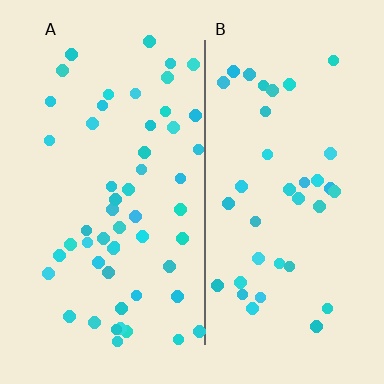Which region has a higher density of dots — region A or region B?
A (the left).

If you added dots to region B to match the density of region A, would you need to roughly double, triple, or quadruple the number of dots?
Approximately double.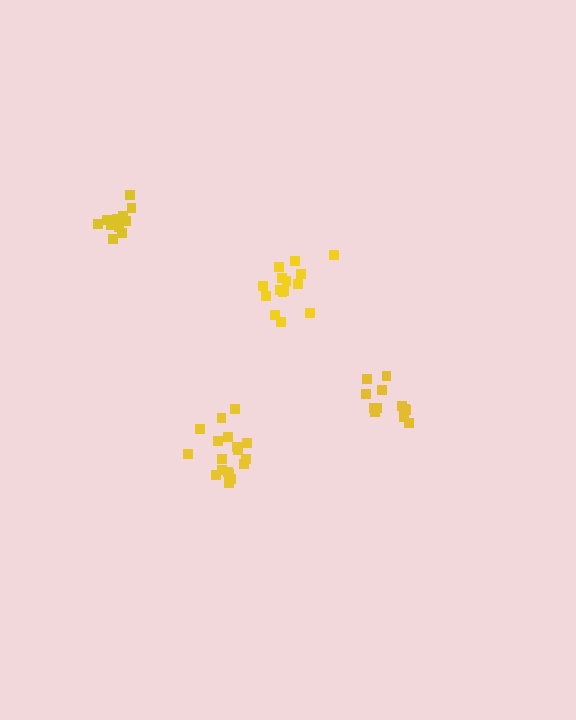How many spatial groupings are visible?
There are 4 spatial groupings.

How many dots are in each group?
Group 1: 15 dots, Group 2: 18 dots, Group 3: 13 dots, Group 4: 13 dots (59 total).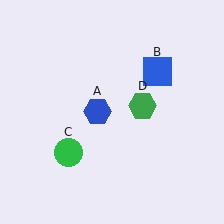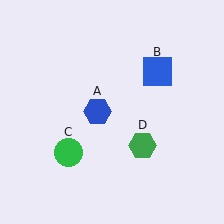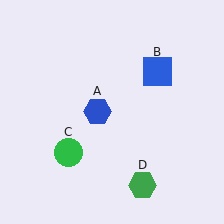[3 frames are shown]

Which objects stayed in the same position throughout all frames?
Blue hexagon (object A) and blue square (object B) and green circle (object C) remained stationary.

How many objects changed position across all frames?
1 object changed position: green hexagon (object D).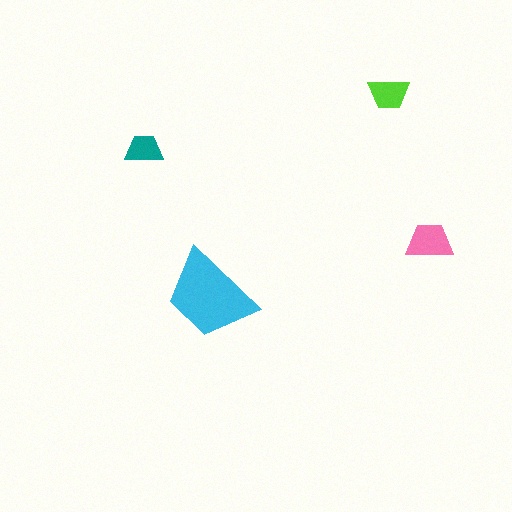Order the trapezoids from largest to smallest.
the cyan one, the pink one, the lime one, the teal one.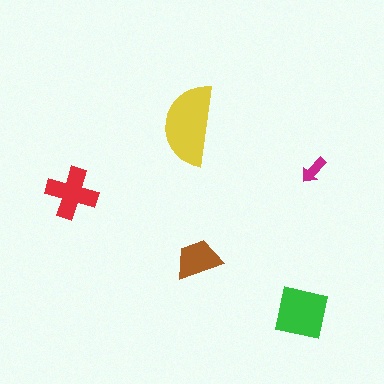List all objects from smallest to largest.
The magenta arrow, the brown trapezoid, the red cross, the green square, the yellow semicircle.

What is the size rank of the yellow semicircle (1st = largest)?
1st.